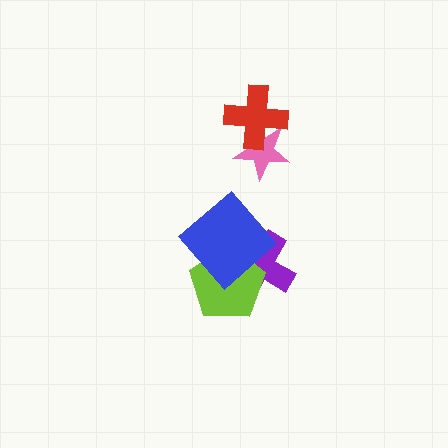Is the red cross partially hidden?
No, no other shape covers it.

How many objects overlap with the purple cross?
2 objects overlap with the purple cross.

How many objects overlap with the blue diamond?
2 objects overlap with the blue diamond.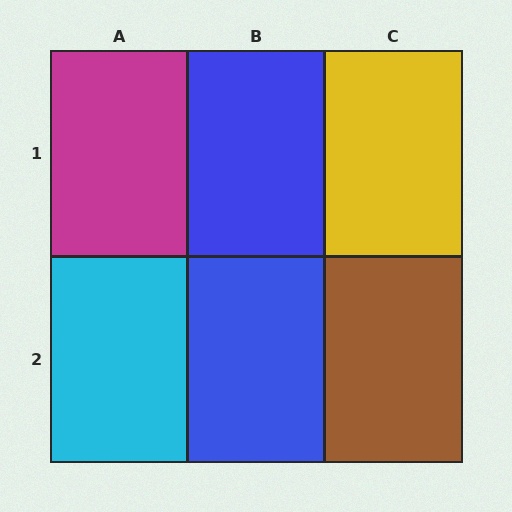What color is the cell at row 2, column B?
Blue.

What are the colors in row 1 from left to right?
Magenta, blue, yellow.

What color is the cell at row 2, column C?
Brown.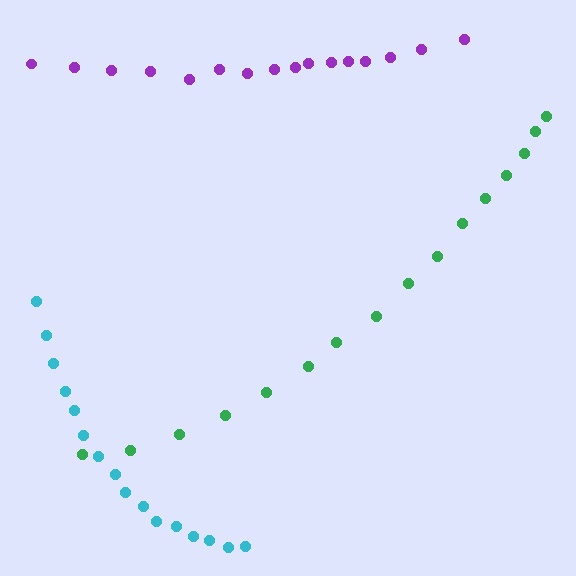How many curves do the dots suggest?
There are 3 distinct paths.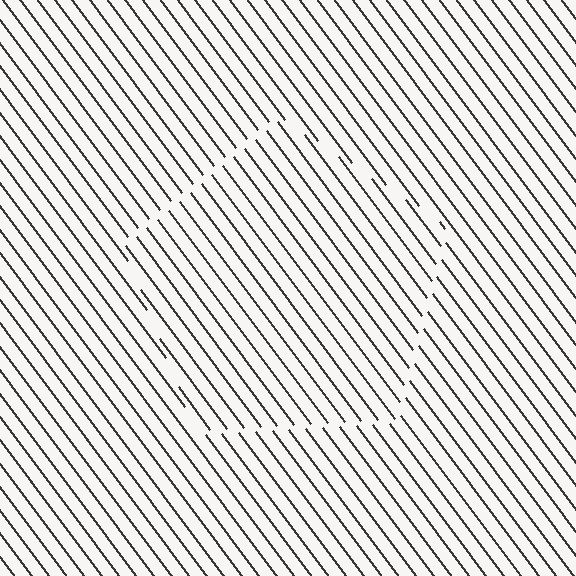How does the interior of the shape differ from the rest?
The interior of the shape contains the same grating, shifted by half a period — the contour is defined by the phase discontinuity where line-ends from the inner and outer gratings abut.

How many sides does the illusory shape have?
5 sides — the line-ends trace a pentagon.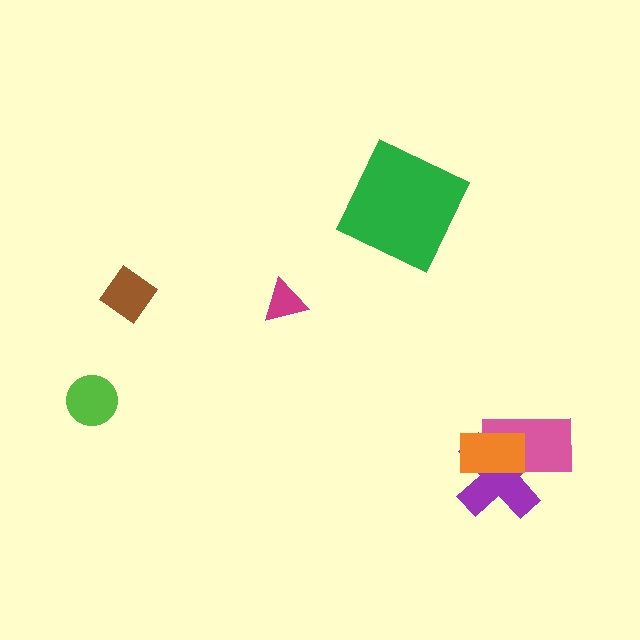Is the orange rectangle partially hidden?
No, no other shape covers it.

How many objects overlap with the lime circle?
0 objects overlap with the lime circle.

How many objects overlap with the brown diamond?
0 objects overlap with the brown diamond.